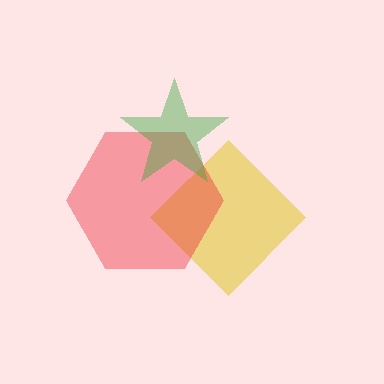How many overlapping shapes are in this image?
There are 3 overlapping shapes in the image.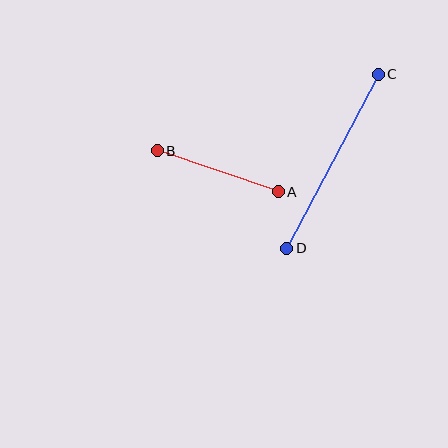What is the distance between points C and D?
The distance is approximately 196 pixels.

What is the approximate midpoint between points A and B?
The midpoint is at approximately (218, 171) pixels.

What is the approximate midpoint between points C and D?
The midpoint is at approximately (333, 161) pixels.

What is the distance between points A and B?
The distance is approximately 128 pixels.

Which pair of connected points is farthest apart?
Points C and D are farthest apart.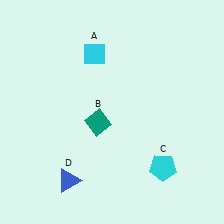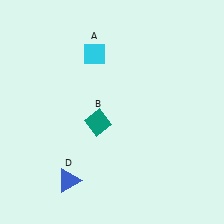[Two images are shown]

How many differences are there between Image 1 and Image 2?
There is 1 difference between the two images.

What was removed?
The cyan pentagon (C) was removed in Image 2.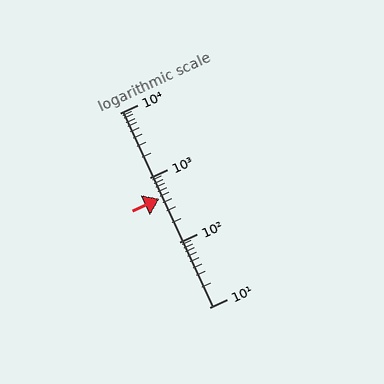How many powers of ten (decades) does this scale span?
The scale spans 3 decades, from 10 to 10000.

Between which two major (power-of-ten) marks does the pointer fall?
The pointer is between 100 and 1000.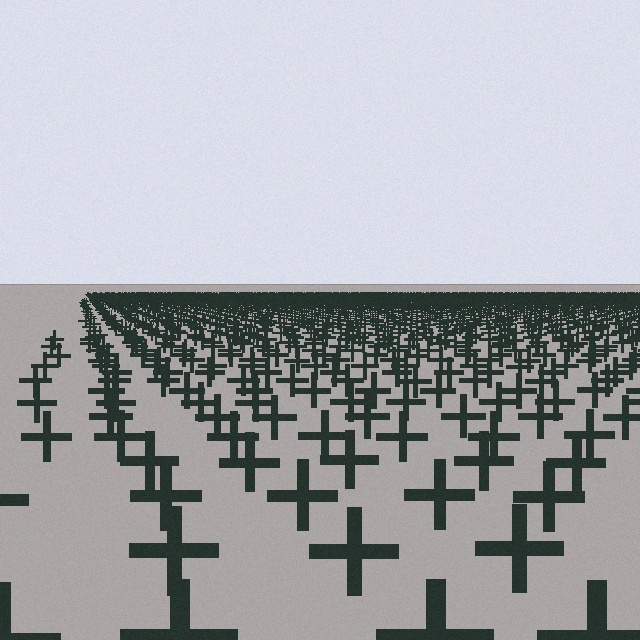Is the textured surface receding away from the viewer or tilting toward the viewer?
The surface is receding away from the viewer. Texture elements get smaller and denser toward the top.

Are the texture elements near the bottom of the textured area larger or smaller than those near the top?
Larger. Near the bottom, elements are closer to the viewer and appear at a bigger on-screen size.